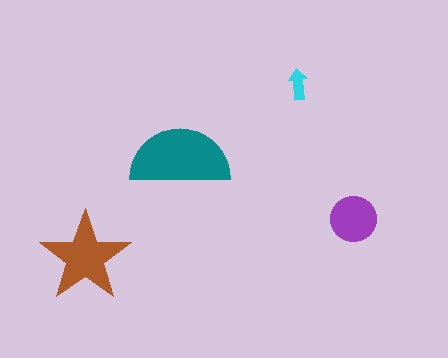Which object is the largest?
The teal semicircle.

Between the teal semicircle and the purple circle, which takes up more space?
The teal semicircle.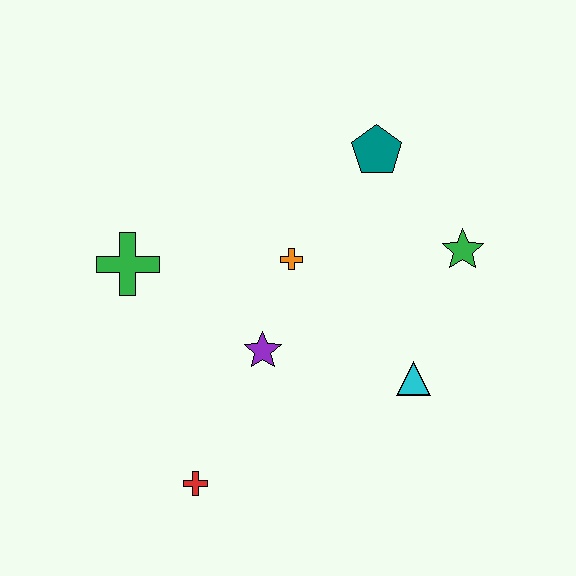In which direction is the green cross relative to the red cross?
The green cross is above the red cross.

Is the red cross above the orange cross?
No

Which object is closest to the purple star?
The orange cross is closest to the purple star.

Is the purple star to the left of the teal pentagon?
Yes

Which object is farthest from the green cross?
The green star is farthest from the green cross.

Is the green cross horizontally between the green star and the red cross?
No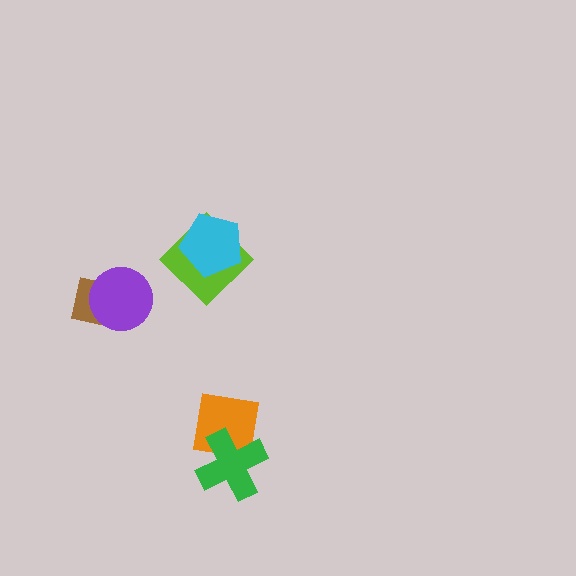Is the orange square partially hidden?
Yes, it is partially covered by another shape.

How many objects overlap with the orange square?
1 object overlaps with the orange square.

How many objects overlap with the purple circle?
1 object overlaps with the purple circle.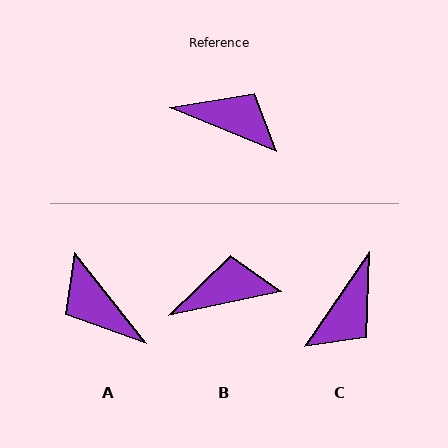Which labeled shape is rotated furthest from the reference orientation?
A, about 151 degrees away.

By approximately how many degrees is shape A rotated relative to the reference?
Approximately 151 degrees counter-clockwise.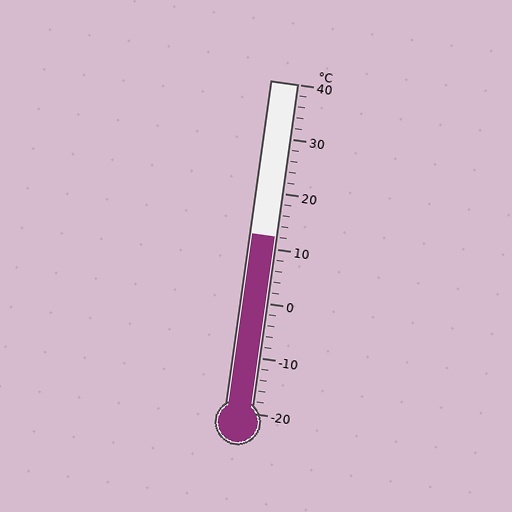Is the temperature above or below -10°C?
The temperature is above -10°C.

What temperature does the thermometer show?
The thermometer shows approximately 12°C.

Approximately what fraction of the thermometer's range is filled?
The thermometer is filled to approximately 55% of its range.